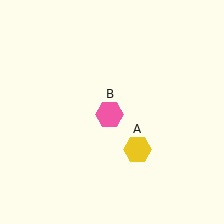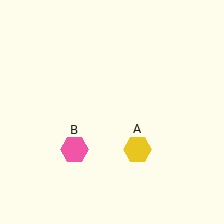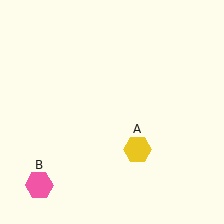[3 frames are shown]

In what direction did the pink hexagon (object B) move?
The pink hexagon (object B) moved down and to the left.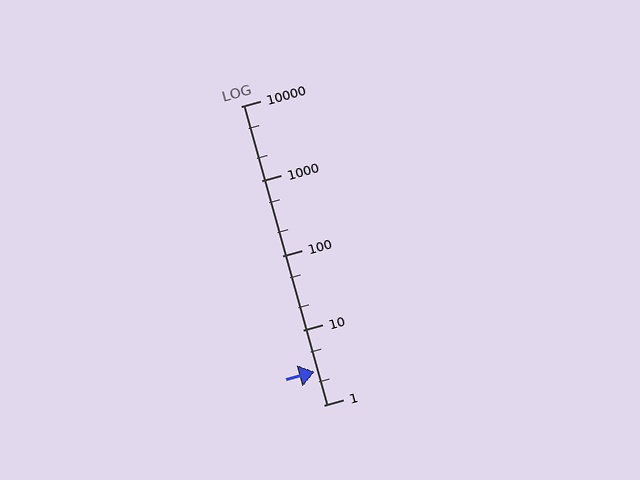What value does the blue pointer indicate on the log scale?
The pointer indicates approximately 2.8.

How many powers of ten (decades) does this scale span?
The scale spans 4 decades, from 1 to 10000.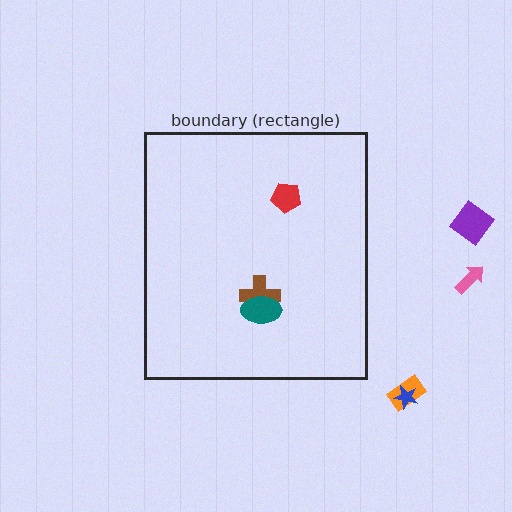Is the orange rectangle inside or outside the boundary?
Outside.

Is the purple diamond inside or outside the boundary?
Outside.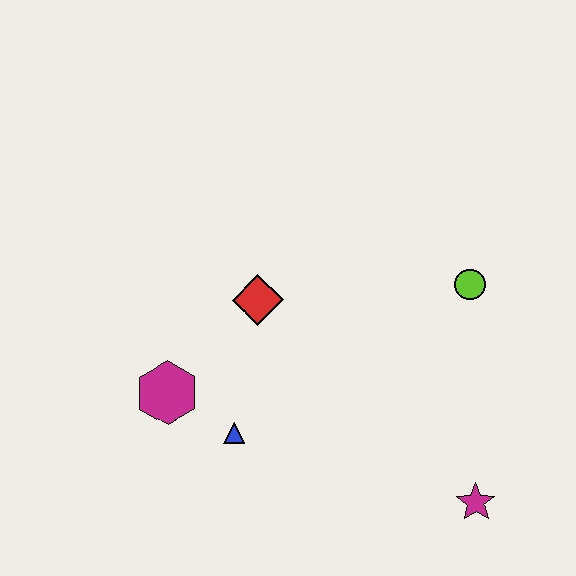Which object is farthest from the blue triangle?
The lime circle is farthest from the blue triangle.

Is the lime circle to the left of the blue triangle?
No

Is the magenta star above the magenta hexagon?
No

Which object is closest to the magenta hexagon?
The blue triangle is closest to the magenta hexagon.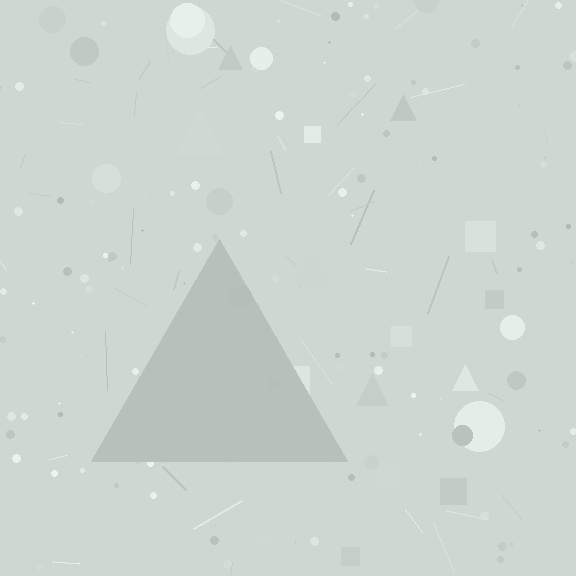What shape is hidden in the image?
A triangle is hidden in the image.